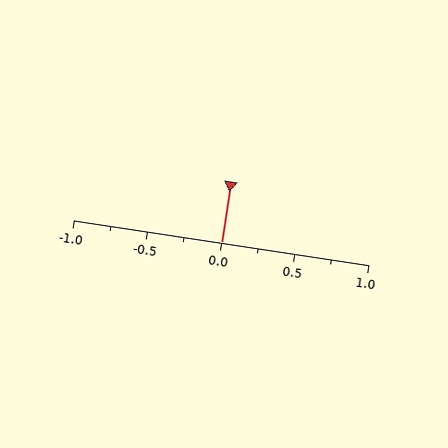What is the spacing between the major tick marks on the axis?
The major ticks are spaced 0.5 apart.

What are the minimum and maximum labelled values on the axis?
The axis runs from -1.0 to 1.0.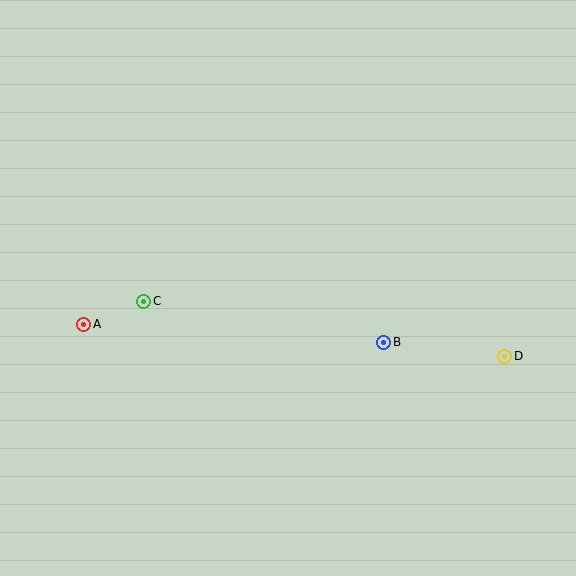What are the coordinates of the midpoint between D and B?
The midpoint between D and B is at (444, 349).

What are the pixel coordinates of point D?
Point D is at (505, 356).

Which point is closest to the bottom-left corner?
Point A is closest to the bottom-left corner.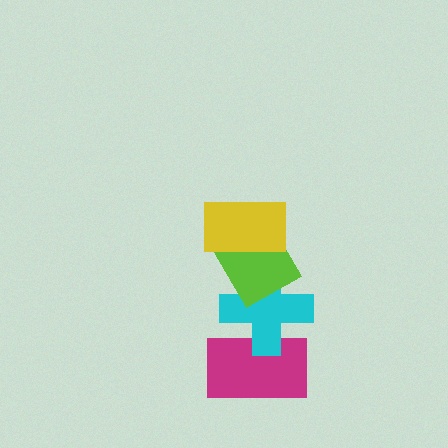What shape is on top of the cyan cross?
The lime diamond is on top of the cyan cross.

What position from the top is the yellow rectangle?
The yellow rectangle is 1st from the top.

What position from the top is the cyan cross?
The cyan cross is 3rd from the top.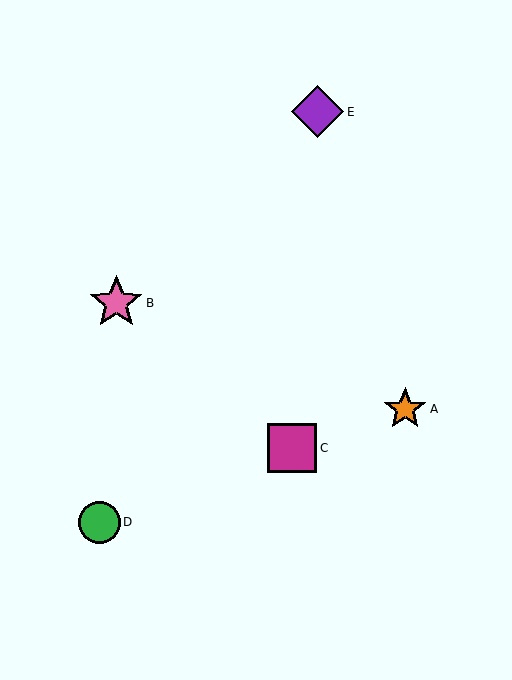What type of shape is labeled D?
Shape D is a green circle.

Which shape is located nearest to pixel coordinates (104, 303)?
The pink star (labeled B) at (116, 303) is nearest to that location.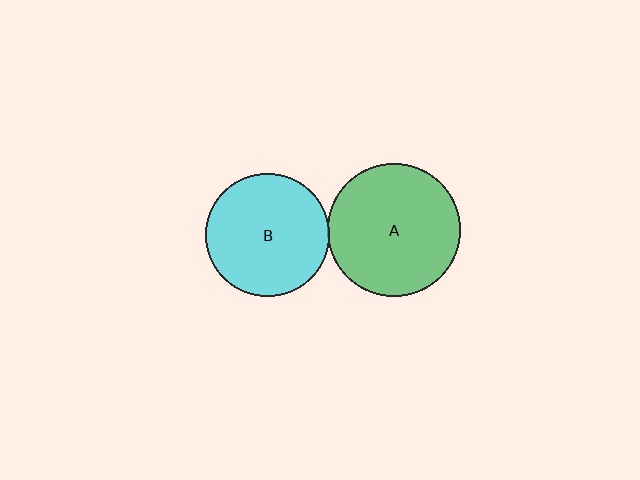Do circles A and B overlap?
Yes.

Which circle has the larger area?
Circle A (green).